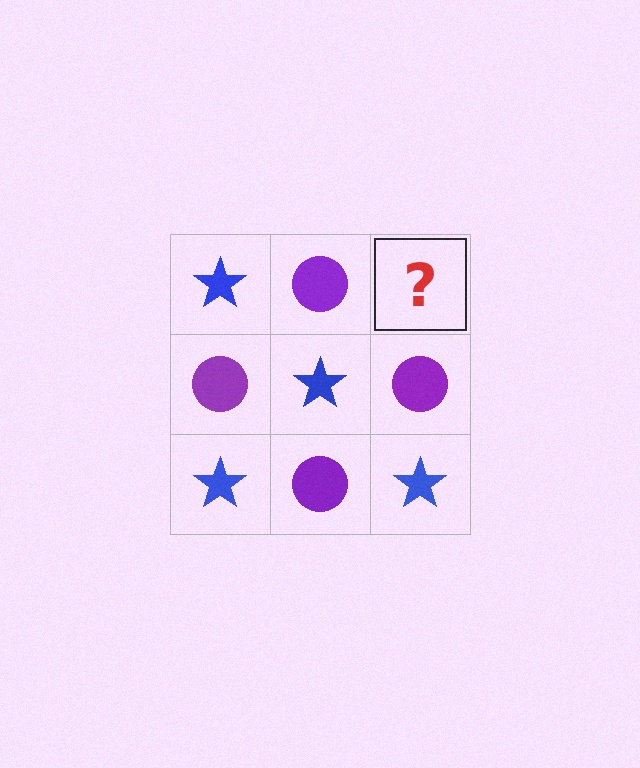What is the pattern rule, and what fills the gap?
The rule is that it alternates blue star and purple circle in a checkerboard pattern. The gap should be filled with a blue star.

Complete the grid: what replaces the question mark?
The question mark should be replaced with a blue star.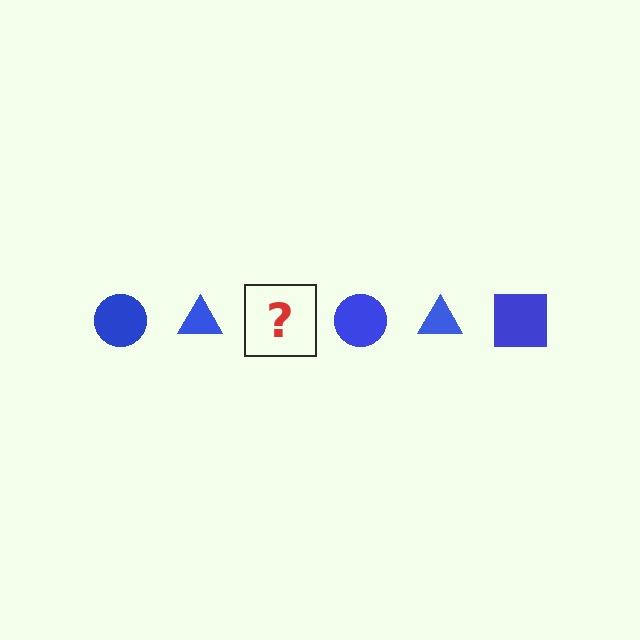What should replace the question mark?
The question mark should be replaced with a blue square.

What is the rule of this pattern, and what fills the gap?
The rule is that the pattern cycles through circle, triangle, square shapes in blue. The gap should be filled with a blue square.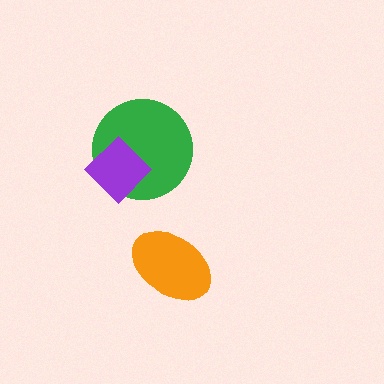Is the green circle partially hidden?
Yes, it is partially covered by another shape.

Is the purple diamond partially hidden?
No, no other shape covers it.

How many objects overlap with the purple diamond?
1 object overlaps with the purple diamond.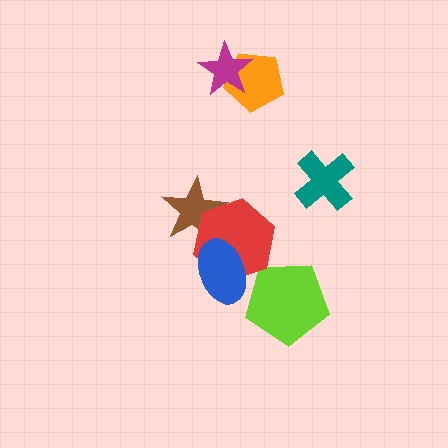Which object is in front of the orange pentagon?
The magenta star is in front of the orange pentagon.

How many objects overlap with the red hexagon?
2 objects overlap with the red hexagon.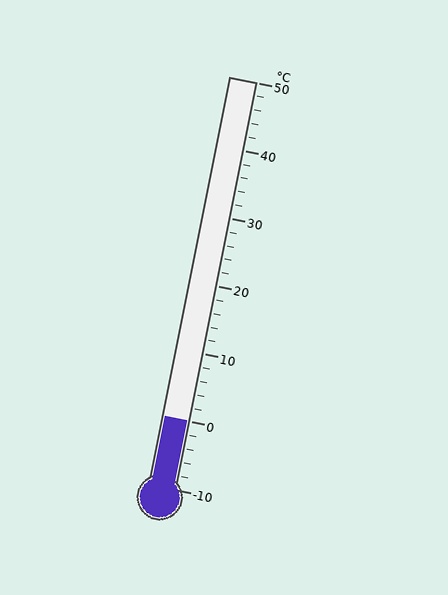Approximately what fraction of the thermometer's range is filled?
The thermometer is filled to approximately 15% of its range.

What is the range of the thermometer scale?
The thermometer scale ranges from -10°C to 50°C.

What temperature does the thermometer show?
The thermometer shows approximately 0°C.